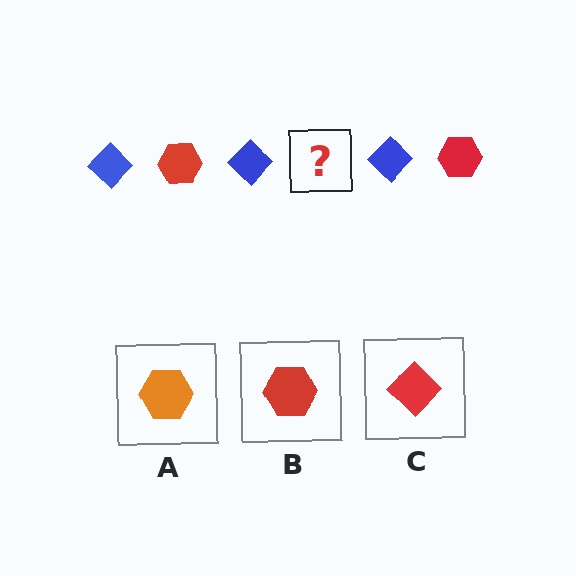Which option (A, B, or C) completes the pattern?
B.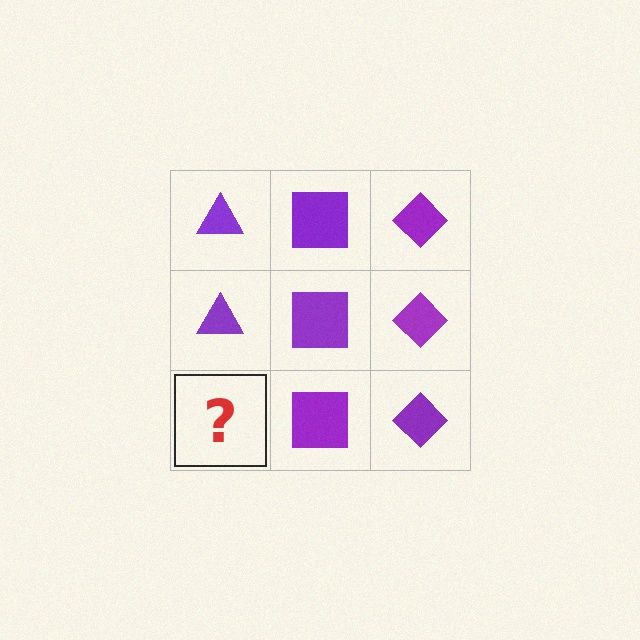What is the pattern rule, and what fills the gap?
The rule is that each column has a consistent shape. The gap should be filled with a purple triangle.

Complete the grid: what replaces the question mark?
The question mark should be replaced with a purple triangle.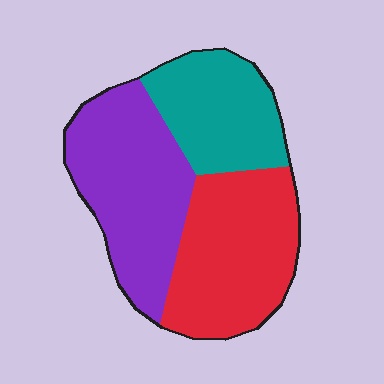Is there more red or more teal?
Red.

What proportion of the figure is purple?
Purple covers 38% of the figure.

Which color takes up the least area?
Teal, at roughly 25%.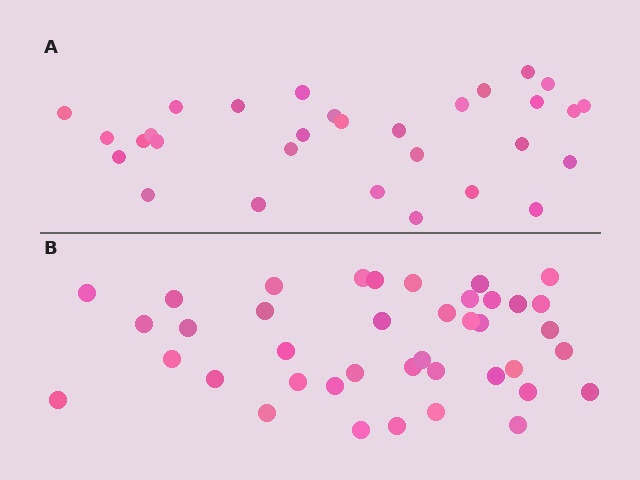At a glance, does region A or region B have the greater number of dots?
Region B (the bottom region) has more dots.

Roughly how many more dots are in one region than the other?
Region B has roughly 10 or so more dots than region A.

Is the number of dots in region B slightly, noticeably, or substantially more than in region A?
Region B has noticeably more, but not dramatically so. The ratio is roughly 1.3 to 1.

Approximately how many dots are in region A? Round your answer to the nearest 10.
About 30 dots.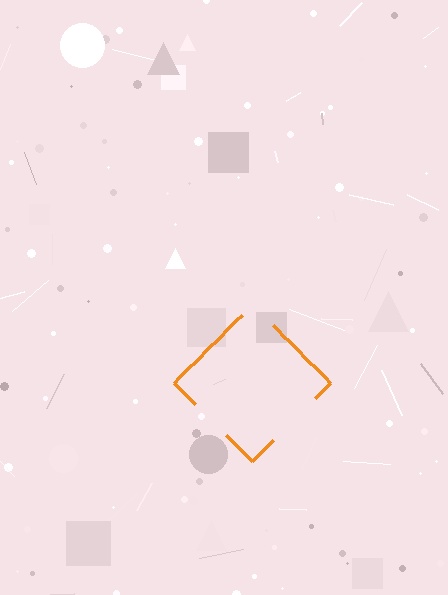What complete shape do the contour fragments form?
The contour fragments form a diamond.